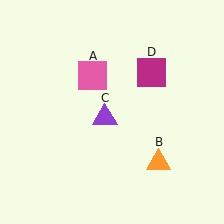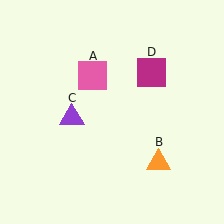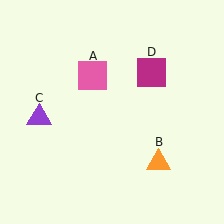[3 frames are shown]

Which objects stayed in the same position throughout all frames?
Pink square (object A) and orange triangle (object B) and magenta square (object D) remained stationary.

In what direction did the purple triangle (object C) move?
The purple triangle (object C) moved left.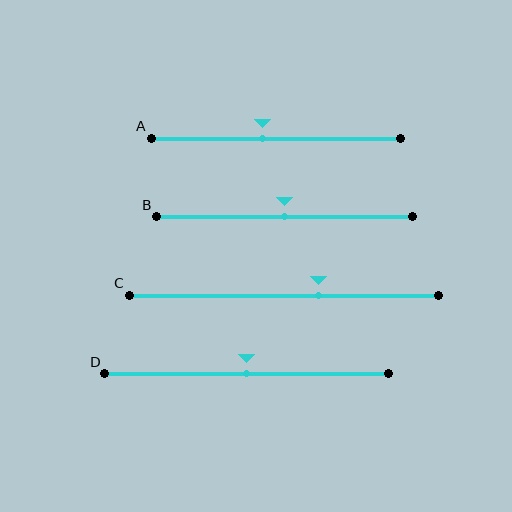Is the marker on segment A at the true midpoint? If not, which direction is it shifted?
No, the marker on segment A is shifted to the left by about 5% of the segment length.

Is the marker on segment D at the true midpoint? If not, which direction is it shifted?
Yes, the marker on segment D is at the true midpoint.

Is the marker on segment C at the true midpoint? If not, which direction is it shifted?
No, the marker on segment C is shifted to the right by about 11% of the segment length.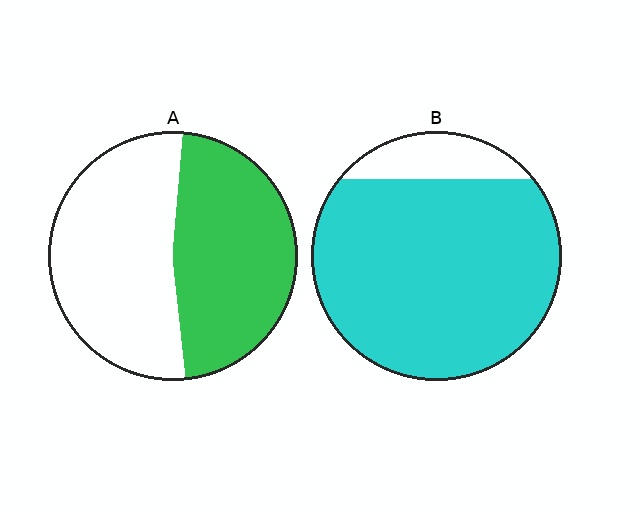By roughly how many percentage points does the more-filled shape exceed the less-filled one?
By roughly 40 percentage points (B over A).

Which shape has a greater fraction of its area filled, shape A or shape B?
Shape B.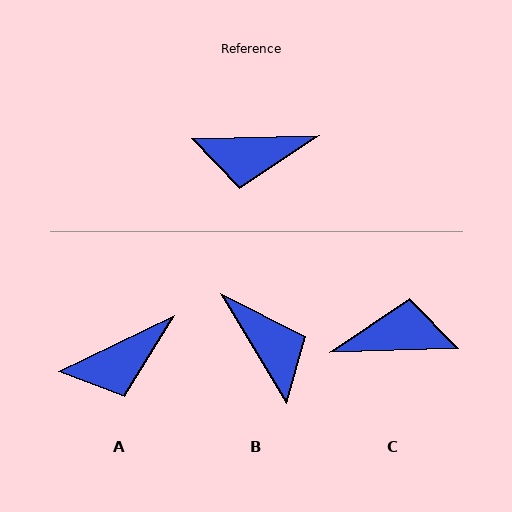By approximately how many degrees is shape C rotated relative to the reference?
Approximately 180 degrees clockwise.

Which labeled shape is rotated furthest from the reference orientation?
C, about 180 degrees away.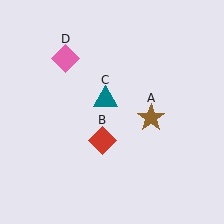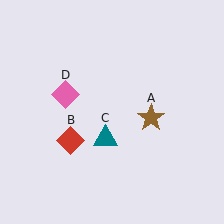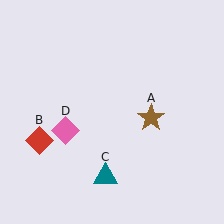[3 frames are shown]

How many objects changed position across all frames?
3 objects changed position: red diamond (object B), teal triangle (object C), pink diamond (object D).